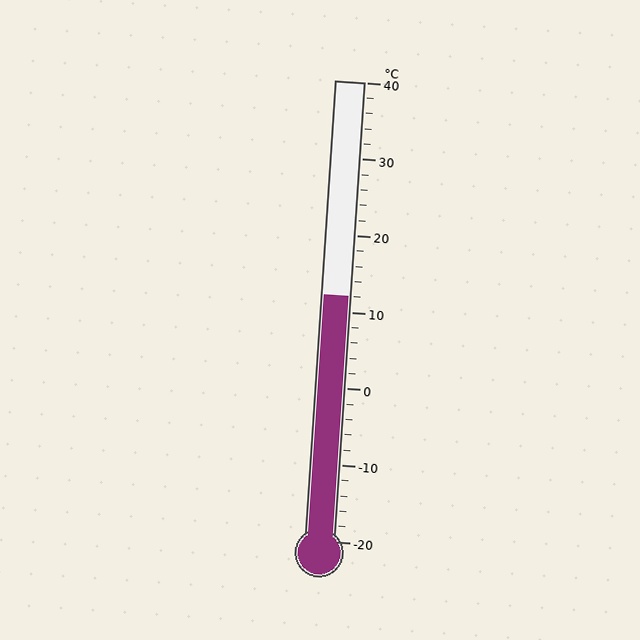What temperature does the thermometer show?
The thermometer shows approximately 12°C.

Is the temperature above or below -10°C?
The temperature is above -10°C.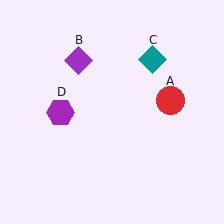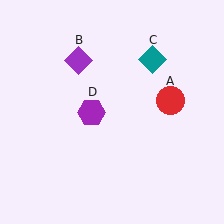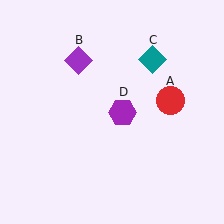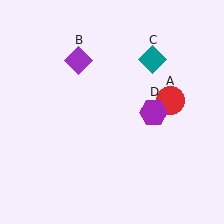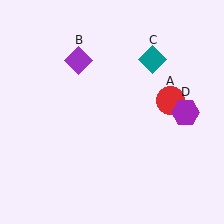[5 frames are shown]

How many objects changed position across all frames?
1 object changed position: purple hexagon (object D).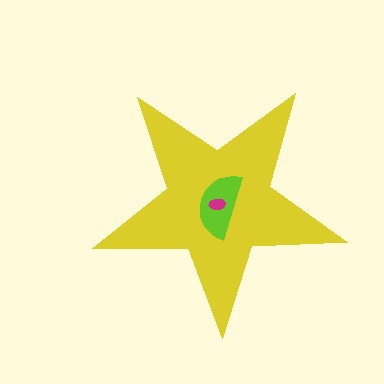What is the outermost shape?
The yellow star.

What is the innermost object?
The magenta ellipse.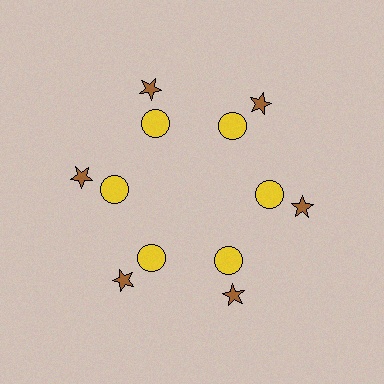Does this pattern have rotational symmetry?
Yes, this pattern has 6-fold rotational symmetry. It looks the same after rotating 60 degrees around the center.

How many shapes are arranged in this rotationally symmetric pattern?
There are 12 shapes, arranged in 6 groups of 2.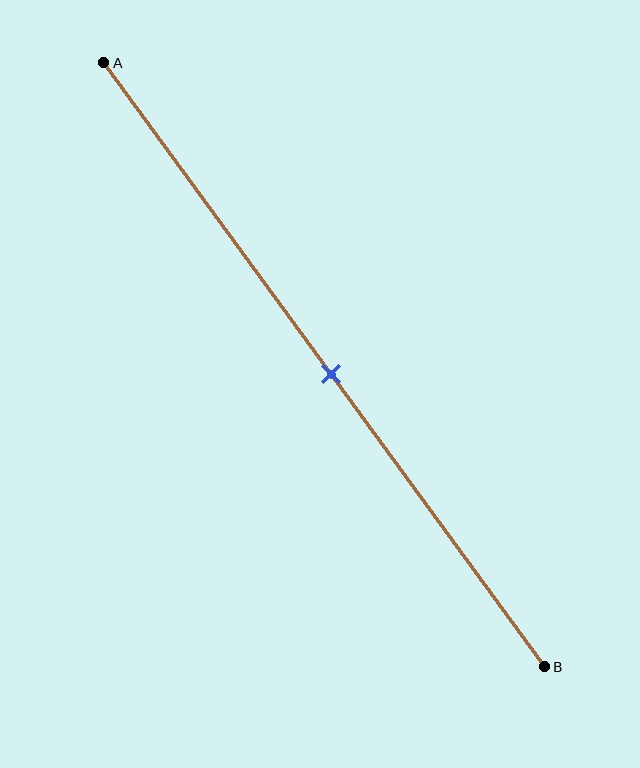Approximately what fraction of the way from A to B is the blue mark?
The blue mark is approximately 50% of the way from A to B.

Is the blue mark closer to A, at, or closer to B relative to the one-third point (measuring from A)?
The blue mark is closer to point B than the one-third point of segment AB.